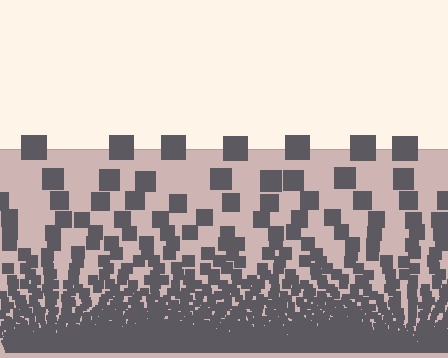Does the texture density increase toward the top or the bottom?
Density increases toward the bottom.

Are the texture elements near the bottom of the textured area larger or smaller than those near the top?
Smaller. The gradient is inverted — elements near the bottom are smaller and denser.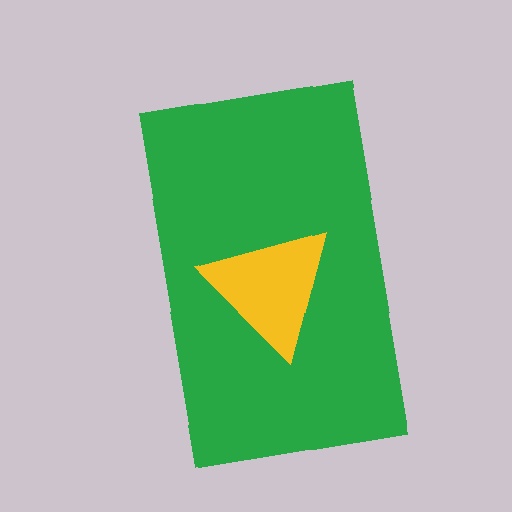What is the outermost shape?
The green rectangle.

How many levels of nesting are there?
2.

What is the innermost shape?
The yellow triangle.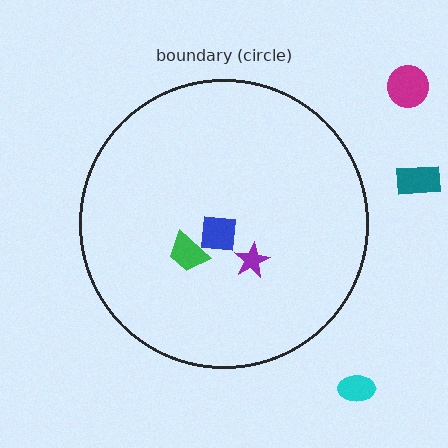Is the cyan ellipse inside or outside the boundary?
Outside.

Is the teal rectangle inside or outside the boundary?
Outside.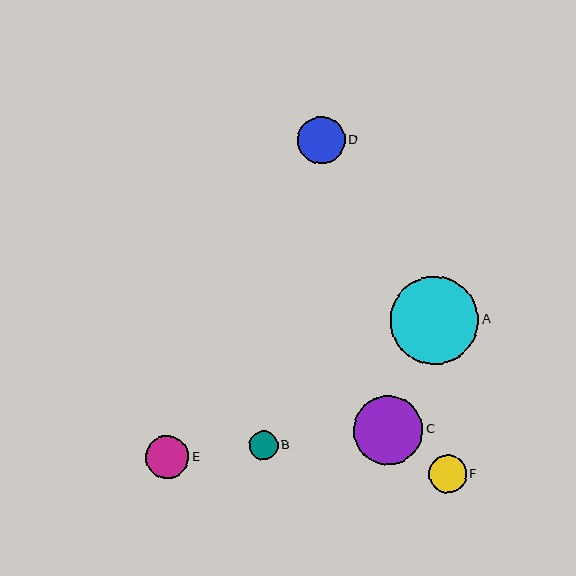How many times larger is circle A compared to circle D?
Circle A is approximately 1.9 times the size of circle D.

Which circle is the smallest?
Circle B is the smallest with a size of approximately 29 pixels.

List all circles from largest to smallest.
From largest to smallest: A, C, D, E, F, B.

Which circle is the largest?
Circle A is the largest with a size of approximately 88 pixels.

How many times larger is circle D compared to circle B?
Circle D is approximately 1.7 times the size of circle B.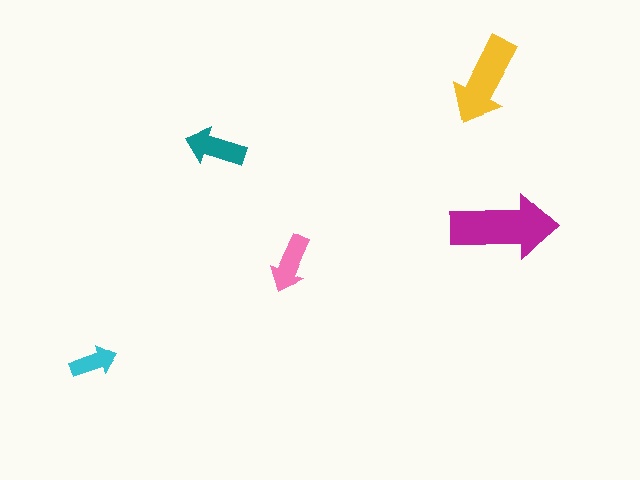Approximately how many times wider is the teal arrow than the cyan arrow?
About 1.5 times wider.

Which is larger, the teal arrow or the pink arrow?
The teal one.